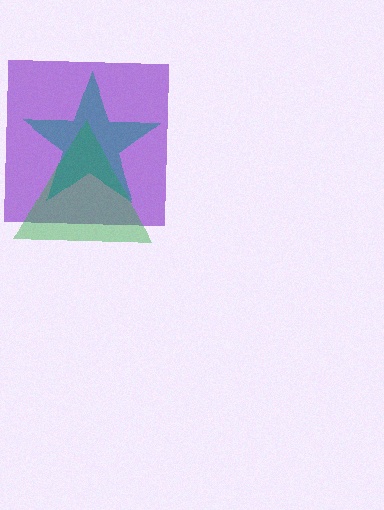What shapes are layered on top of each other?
The layered shapes are: a purple square, a green triangle, a teal star.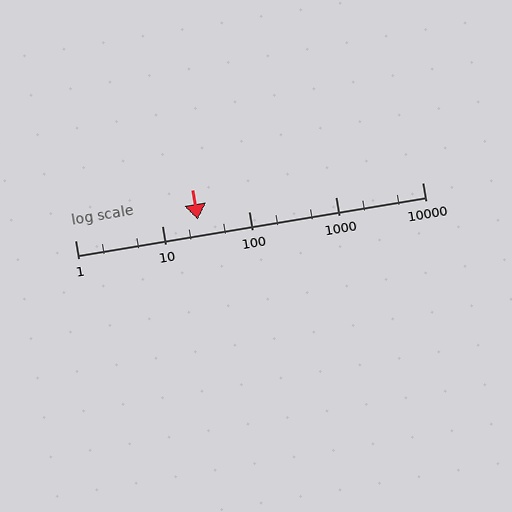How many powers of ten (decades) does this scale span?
The scale spans 4 decades, from 1 to 10000.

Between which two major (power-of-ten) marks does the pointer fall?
The pointer is between 10 and 100.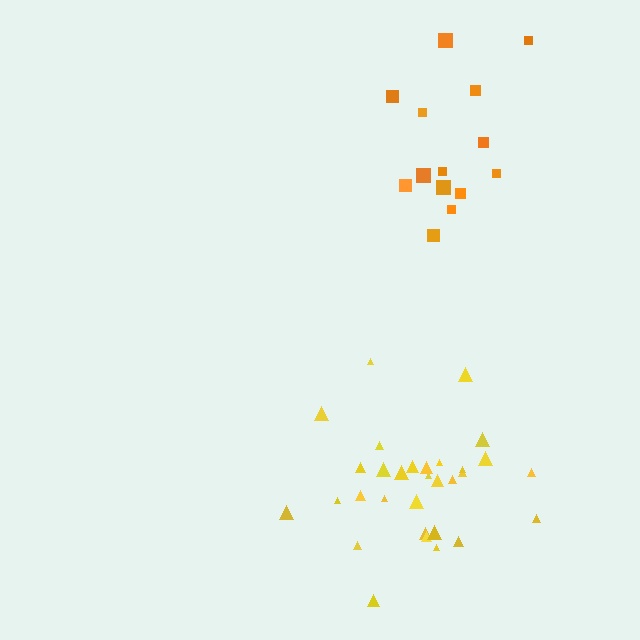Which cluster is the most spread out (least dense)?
Orange.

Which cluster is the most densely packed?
Yellow.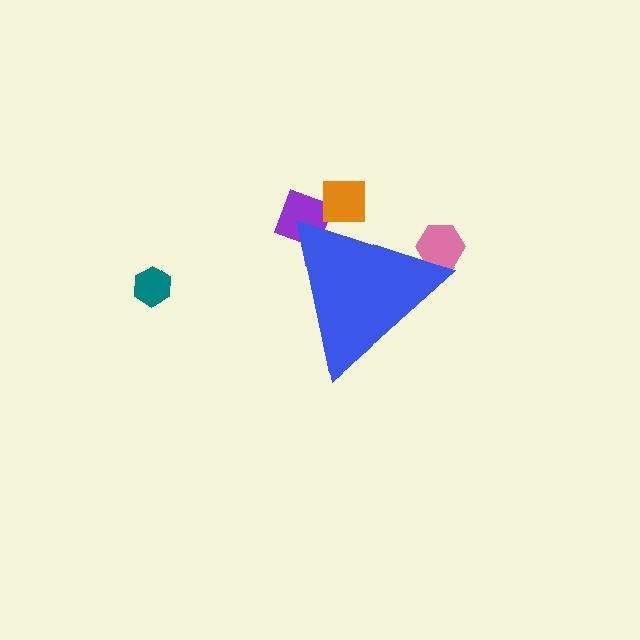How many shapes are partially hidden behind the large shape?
3 shapes are partially hidden.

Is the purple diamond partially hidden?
Yes, the purple diamond is partially hidden behind the blue triangle.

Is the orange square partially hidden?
Yes, the orange square is partially hidden behind the blue triangle.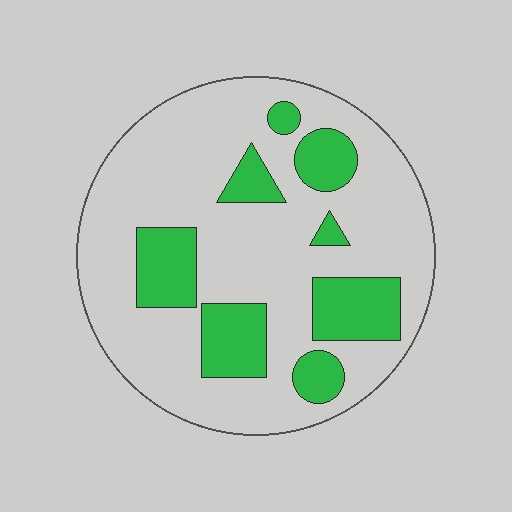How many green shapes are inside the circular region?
8.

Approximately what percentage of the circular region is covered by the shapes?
Approximately 25%.